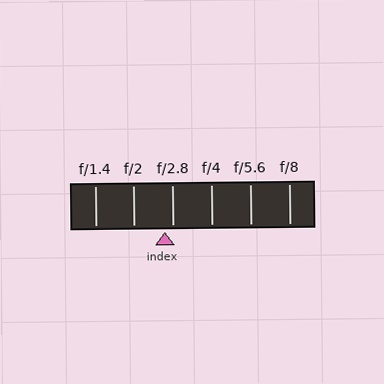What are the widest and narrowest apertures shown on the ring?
The widest aperture shown is f/1.4 and the narrowest is f/8.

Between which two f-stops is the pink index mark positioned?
The index mark is between f/2 and f/2.8.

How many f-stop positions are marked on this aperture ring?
There are 6 f-stop positions marked.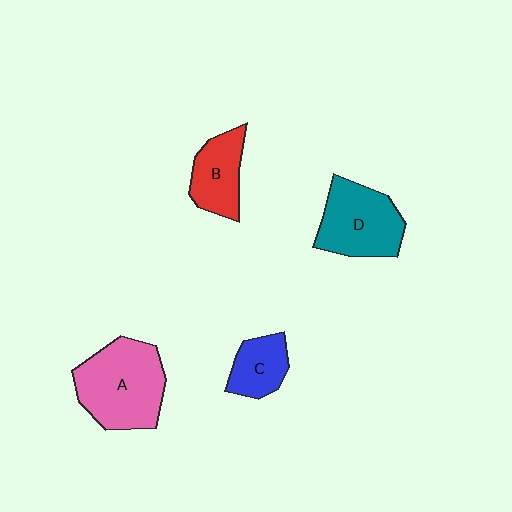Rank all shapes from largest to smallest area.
From largest to smallest: A (pink), D (teal), B (red), C (blue).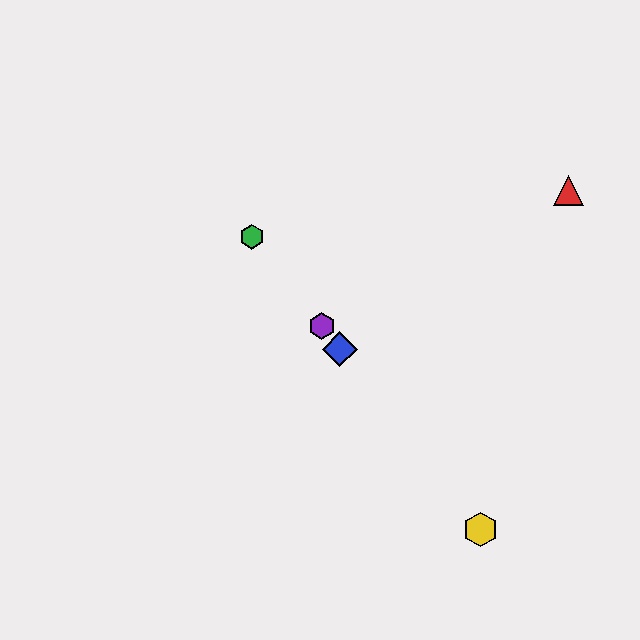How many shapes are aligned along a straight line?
4 shapes (the blue diamond, the green hexagon, the yellow hexagon, the purple hexagon) are aligned along a straight line.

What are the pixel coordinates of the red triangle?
The red triangle is at (568, 191).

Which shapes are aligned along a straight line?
The blue diamond, the green hexagon, the yellow hexagon, the purple hexagon are aligned along a straight line.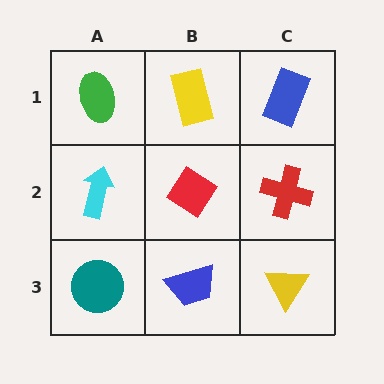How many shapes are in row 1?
3 shapes.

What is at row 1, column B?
A yellow rectangle.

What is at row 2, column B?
A red diamond.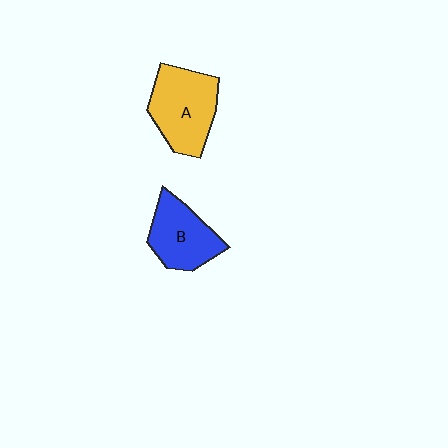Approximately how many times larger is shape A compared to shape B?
Approximately 1.2 times.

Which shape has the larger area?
Shape A (yellow).